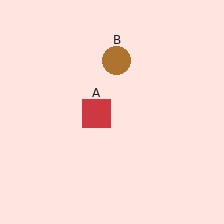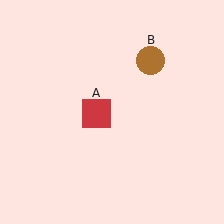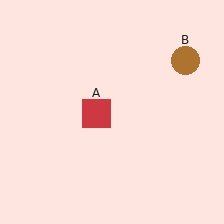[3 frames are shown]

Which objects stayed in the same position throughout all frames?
Red square (object A) remained stationary.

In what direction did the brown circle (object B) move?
The brown circle (object B) moved right.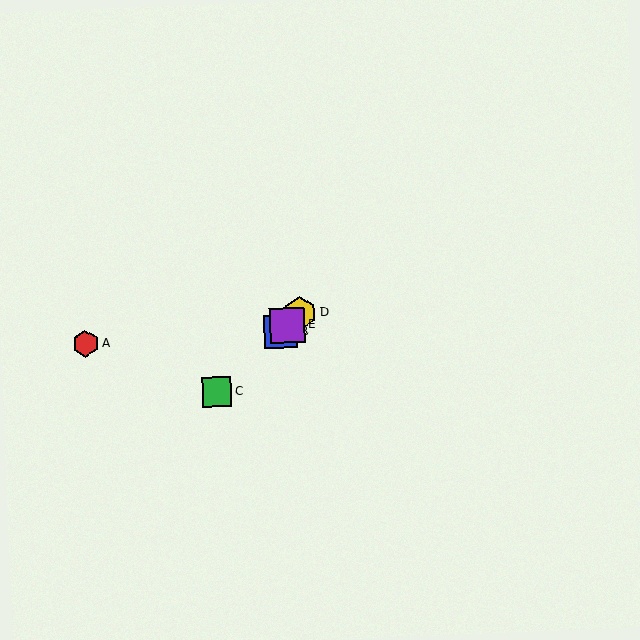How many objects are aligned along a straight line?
4 objects (B, C, D, E) are aligned along a straight line.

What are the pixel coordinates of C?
Object C is at (217, 392).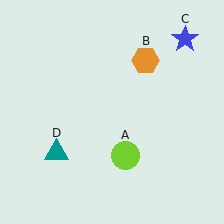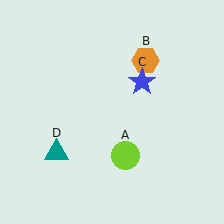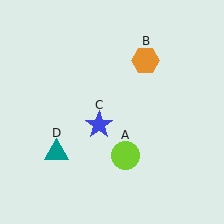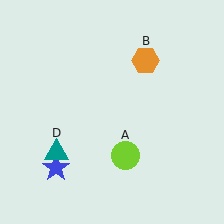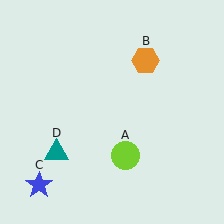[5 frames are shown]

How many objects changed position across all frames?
1 object changed position: blue star (object C).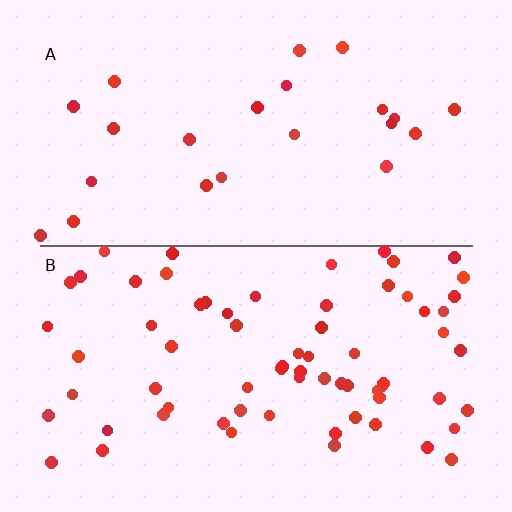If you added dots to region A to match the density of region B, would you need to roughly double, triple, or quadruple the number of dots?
Approximately triple.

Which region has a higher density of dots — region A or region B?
B (the bottom).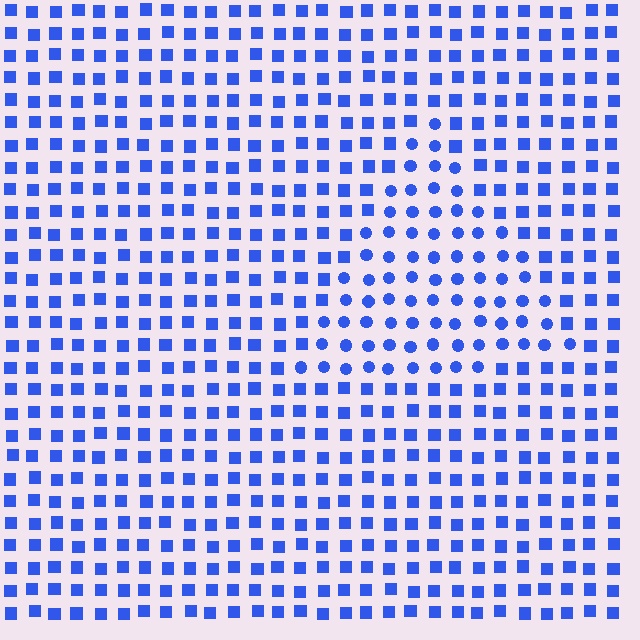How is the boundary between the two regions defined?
The boundary is defined by a change in element shape: circles inside vs. squares outside. All elements share the same color and spacing.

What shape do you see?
I see a triangle.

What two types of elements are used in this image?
The image uses circles inside the triangle region and squares outside it.